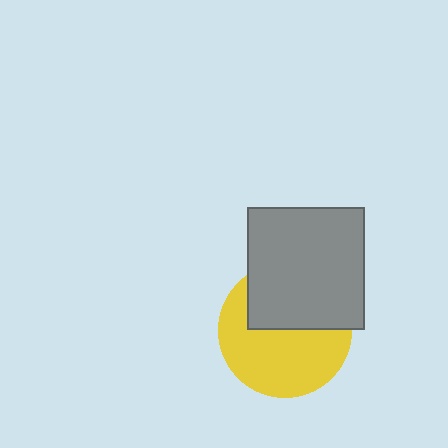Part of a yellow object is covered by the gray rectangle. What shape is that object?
It is a circle.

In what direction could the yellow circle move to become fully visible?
The yellow circle could move down. That would shift it out from behind the gray rectangle entirely.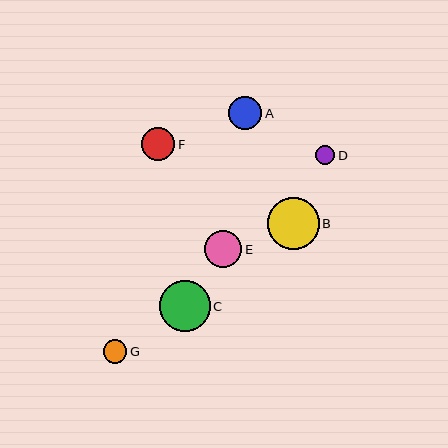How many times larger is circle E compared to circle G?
Circle E is approximately 1.6 times the size of circle G.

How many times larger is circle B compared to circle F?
Circle B is approximately 1.6 times the size of circle F.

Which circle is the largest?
Circle B is the largest with a size of approximately 52 pixels.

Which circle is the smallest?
Circle D is the smallest with a size of approximately 19 pixels.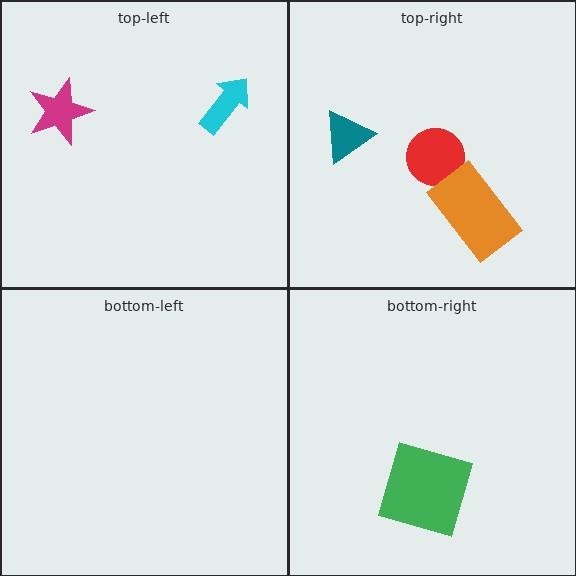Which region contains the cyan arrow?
The top-left region.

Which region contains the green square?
The bottom-right region.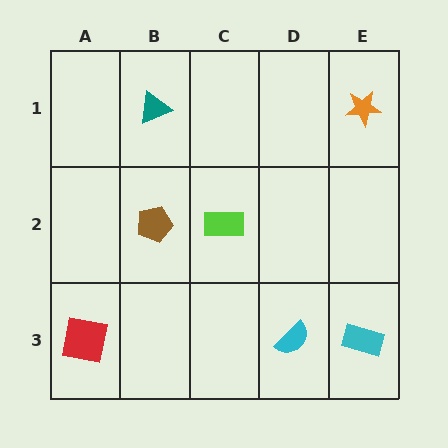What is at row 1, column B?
A teal triangle.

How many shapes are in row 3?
3 shapes.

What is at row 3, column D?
A cyan semicircle.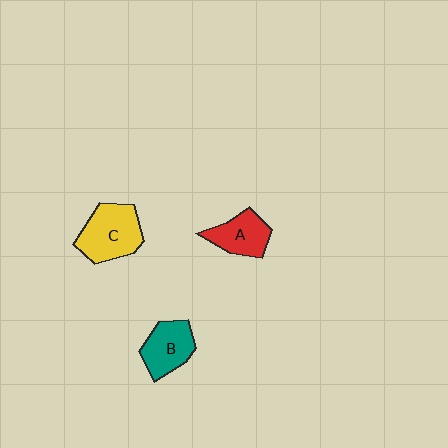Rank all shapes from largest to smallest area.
From largest to smallest: C (yellow), B (teal), A (red).